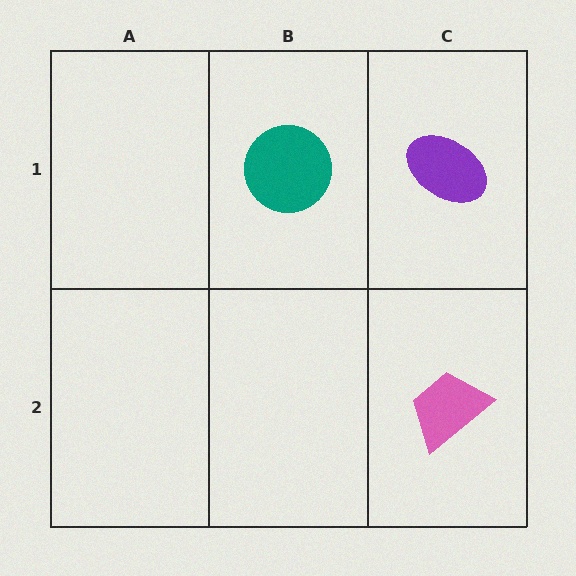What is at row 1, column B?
A teal circle.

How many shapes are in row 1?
2 shapes.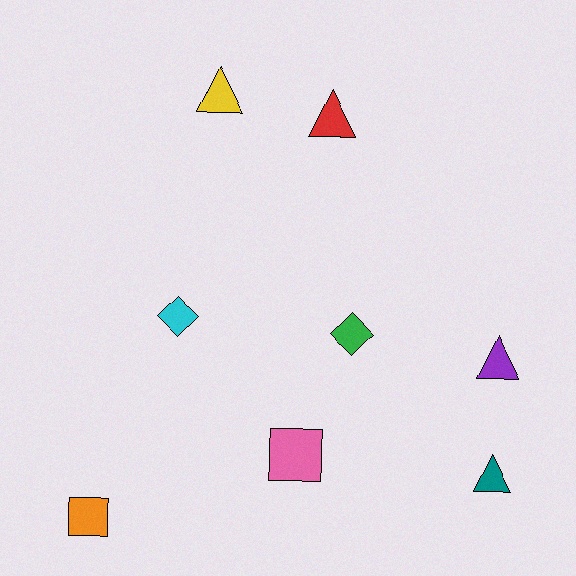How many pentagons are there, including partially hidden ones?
There are no pentagons.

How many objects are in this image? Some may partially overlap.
There are 8 objects.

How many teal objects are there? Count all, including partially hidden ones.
There is 1 teal object.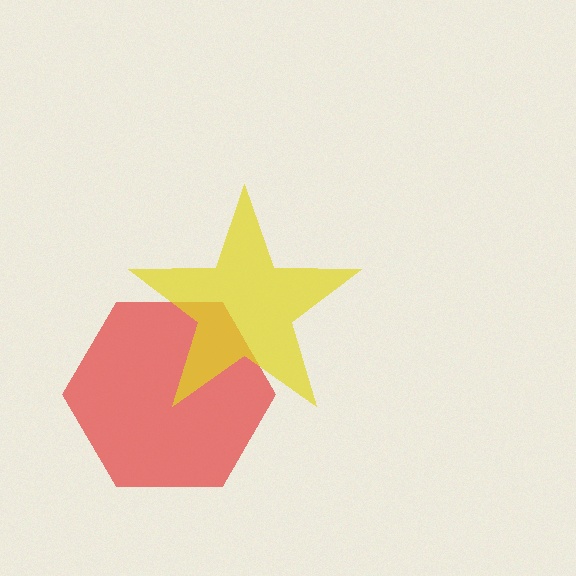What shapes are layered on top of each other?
The layered shapes are: a red hexagon, a yellow star.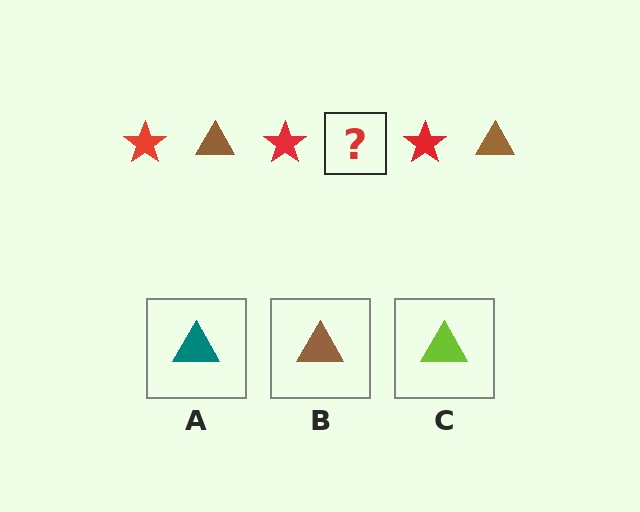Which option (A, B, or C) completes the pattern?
B.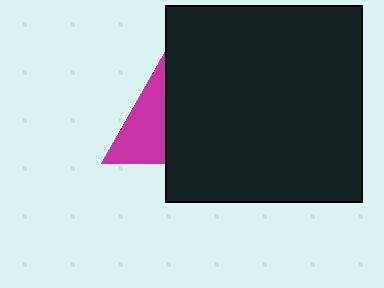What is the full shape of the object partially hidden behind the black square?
The partially hidden object is a magenta triangle.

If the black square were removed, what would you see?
You would see the complete magenta triangle.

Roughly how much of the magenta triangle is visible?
About half of it is visible (roughly 50%).